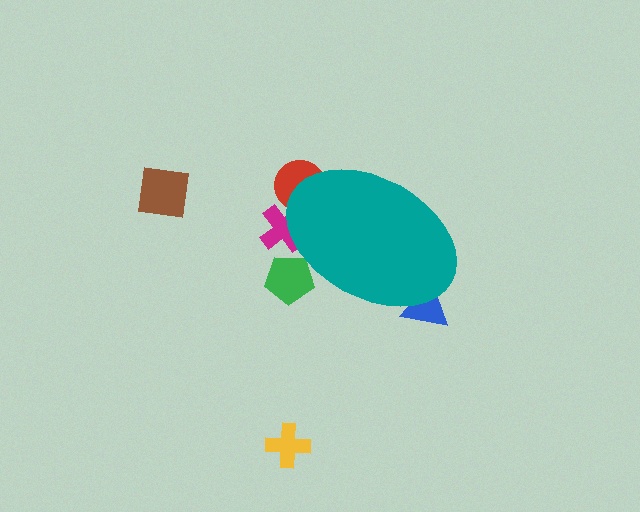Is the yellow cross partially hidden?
No, the yellow cross is fully visible.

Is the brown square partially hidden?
No, the brown square is fully visible.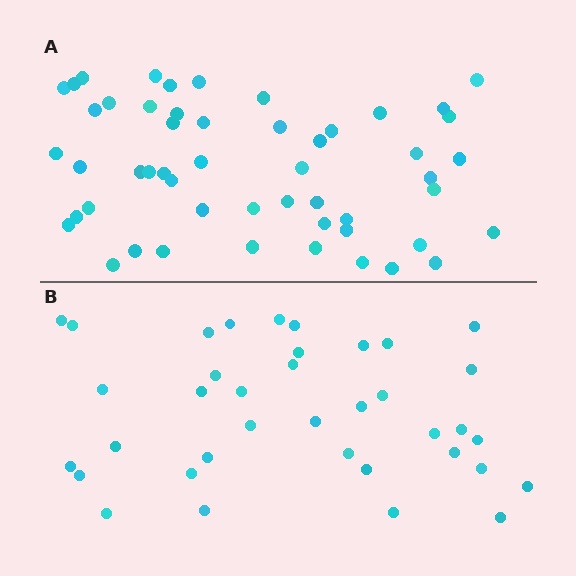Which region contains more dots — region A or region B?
Region A (the top region) has more dots.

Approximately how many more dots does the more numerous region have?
Region A has approximately 15 more dots than region B.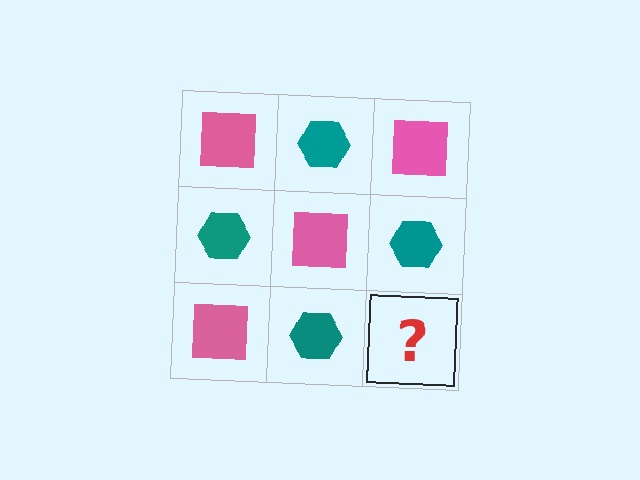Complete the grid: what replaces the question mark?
The question mark should be replaced with a pink square.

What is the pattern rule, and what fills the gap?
The rule is that it alternates pink square and teal hexagon in a checkerboard pattern. The gap should be filled with a pink square.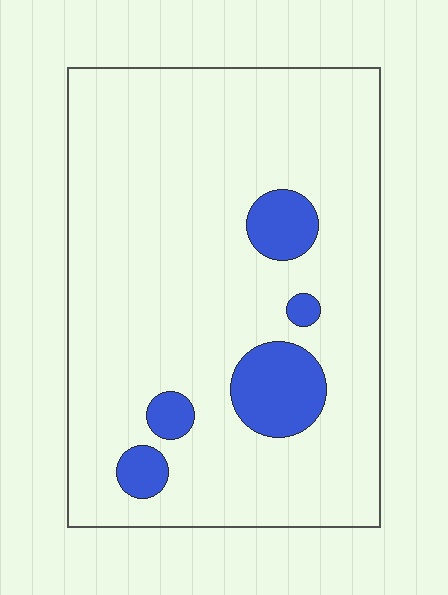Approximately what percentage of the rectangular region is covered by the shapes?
Approximately 10%.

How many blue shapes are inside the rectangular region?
5.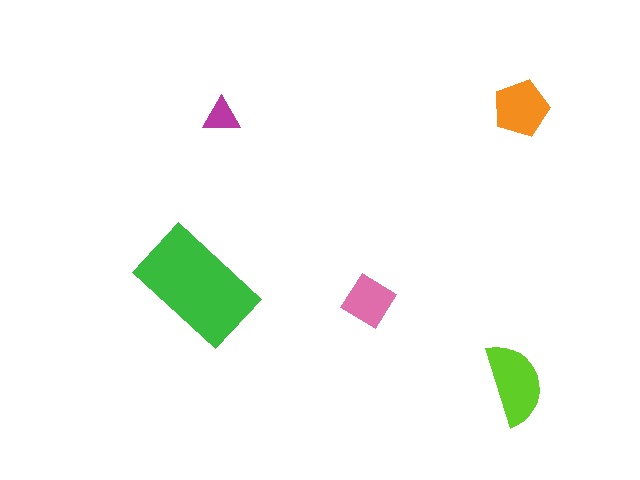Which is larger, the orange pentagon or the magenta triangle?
The orange pentagon.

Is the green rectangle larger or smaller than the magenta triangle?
Larger.